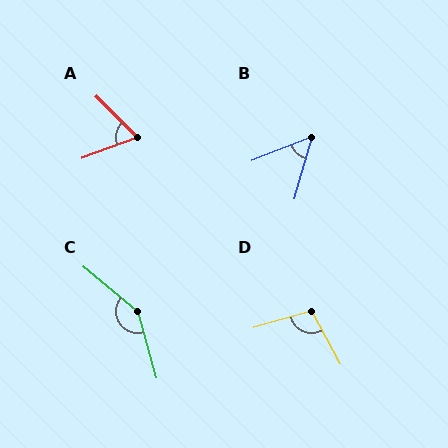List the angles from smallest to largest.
B (52°), A (65°), D (102°), C (146°).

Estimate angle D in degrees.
Approximately 102 degrees.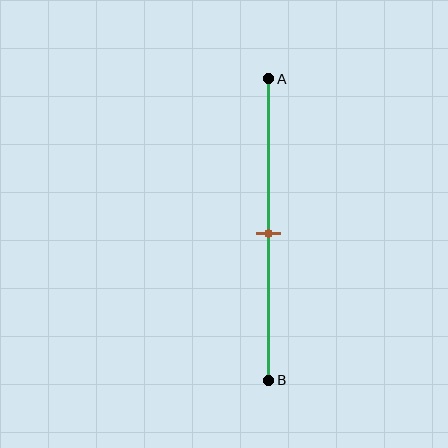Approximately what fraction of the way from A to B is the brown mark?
The brown mark is approximately 50% of the way from A to B.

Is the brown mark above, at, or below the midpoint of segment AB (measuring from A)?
The brown mark is approximately at the midpoint of segment AB.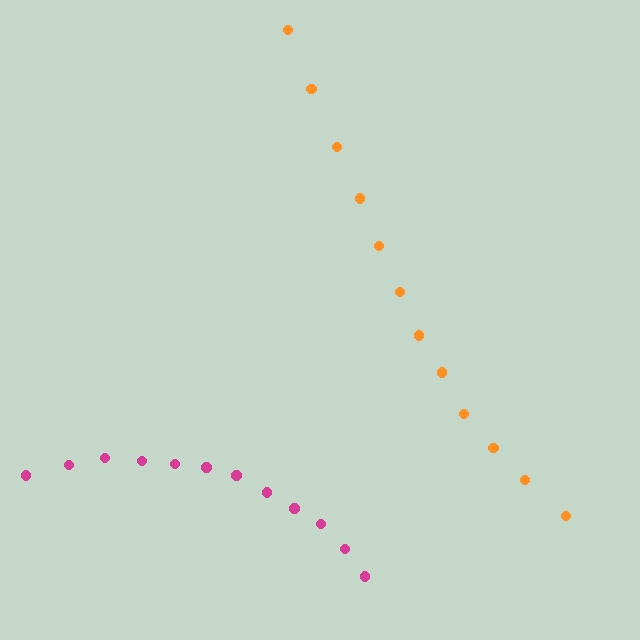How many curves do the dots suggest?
There are 2 distinct paths.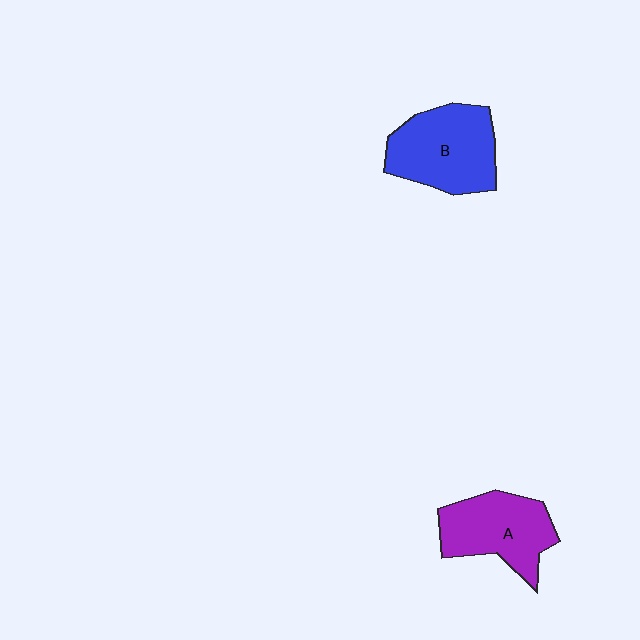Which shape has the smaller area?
Shape A (purple).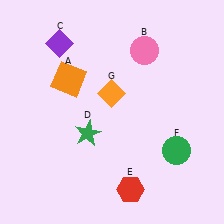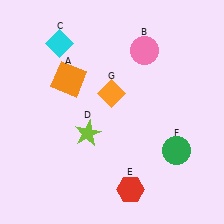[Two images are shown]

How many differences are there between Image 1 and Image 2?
There are 2 differences between the two images.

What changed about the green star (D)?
In Image 1, D is green. In Image 2, it changed to lime.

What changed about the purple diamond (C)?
In Image 1, C is purple. In Image 2, it changed to cyan.